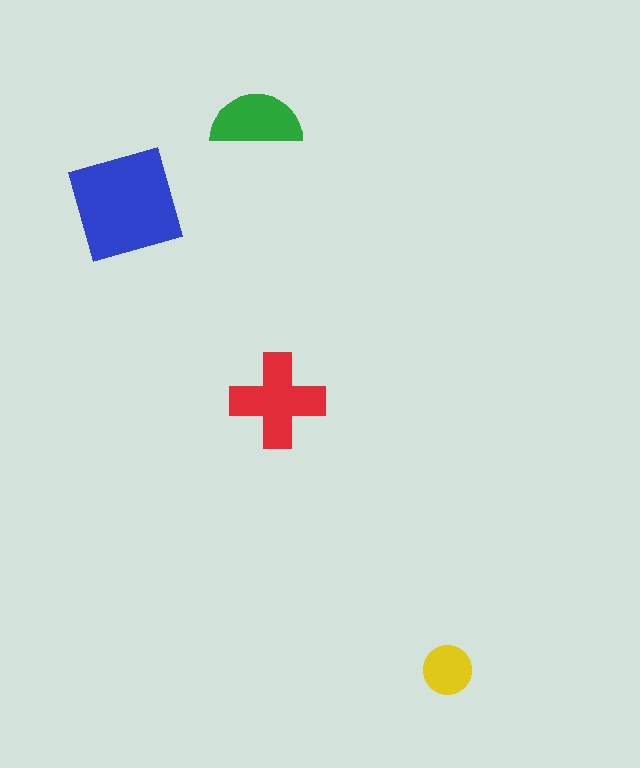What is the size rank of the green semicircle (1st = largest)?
3rd.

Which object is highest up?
The green semicircle is topmost.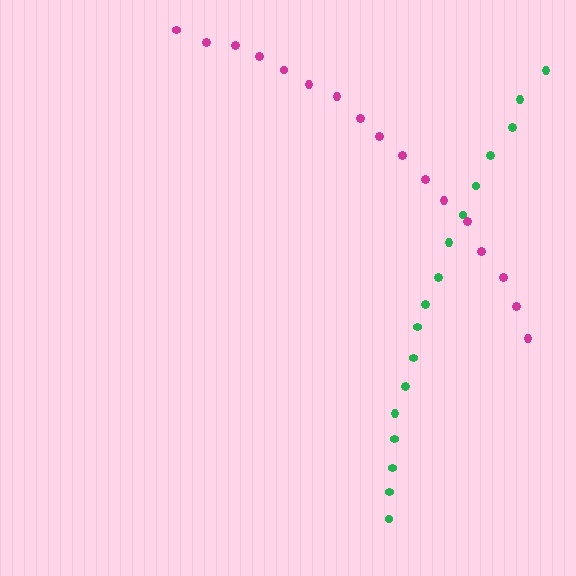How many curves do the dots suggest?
There are 2 distinct paths.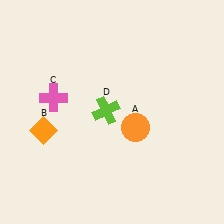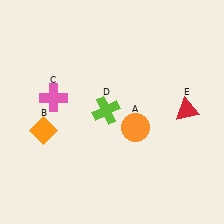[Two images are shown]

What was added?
A red triangle (E) was added in Image 2.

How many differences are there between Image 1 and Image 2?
There is 1 difference between the two images.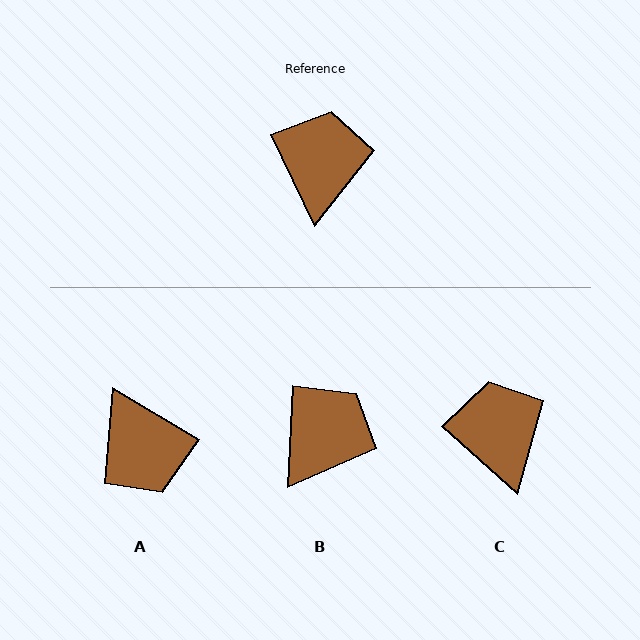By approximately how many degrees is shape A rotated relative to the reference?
Approximately 147 degrees clockwise.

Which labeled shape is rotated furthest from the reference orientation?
A, about 147 degrees away.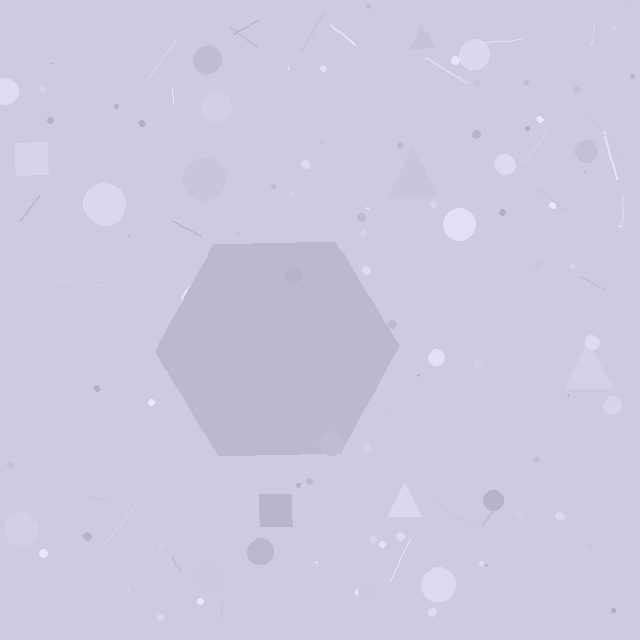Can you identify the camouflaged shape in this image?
The camouflaged shape is a hexagon.